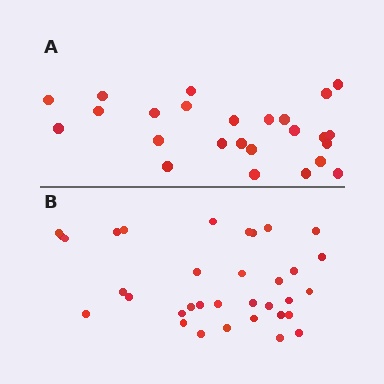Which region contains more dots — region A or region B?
Region B (the bottom region) has more dots.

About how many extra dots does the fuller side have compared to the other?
Region B has roughly 8 or so more dots than region A.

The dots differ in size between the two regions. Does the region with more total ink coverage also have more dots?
No. Region A has more total ink coverage because its dots are larger, but region B actually contains more individual dots. Total area can be misleading — the number of items is what matters here.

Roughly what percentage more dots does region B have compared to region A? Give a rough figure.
About 35% more.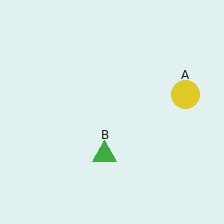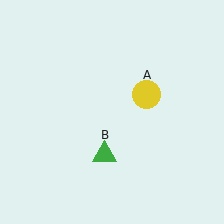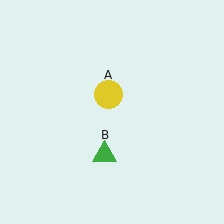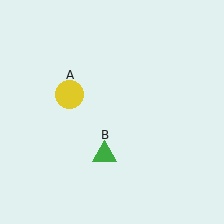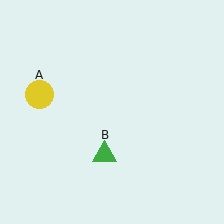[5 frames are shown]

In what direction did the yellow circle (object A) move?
The yellow circle (object A) moved left.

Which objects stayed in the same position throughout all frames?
Green triangle (object B) remained stationary.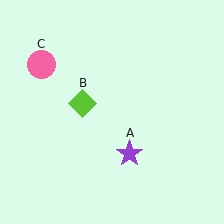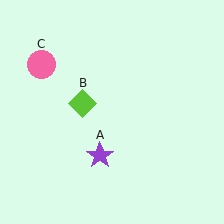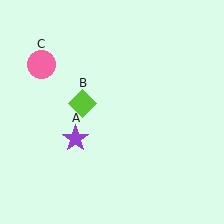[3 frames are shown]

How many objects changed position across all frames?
1 object changed position: purple star (object A).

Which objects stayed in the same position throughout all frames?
Lime diamond (object B) and pink circle (object C) remained stationary.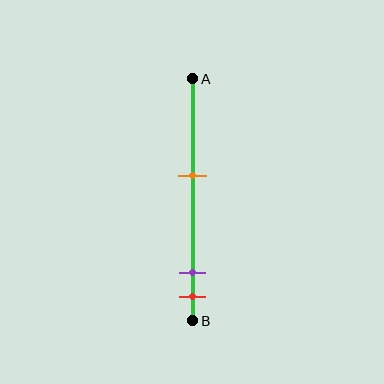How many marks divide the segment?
There are 3 marks dividing the segment.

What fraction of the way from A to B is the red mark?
The red mark is approximately 90% (0.9) of the way from A to B.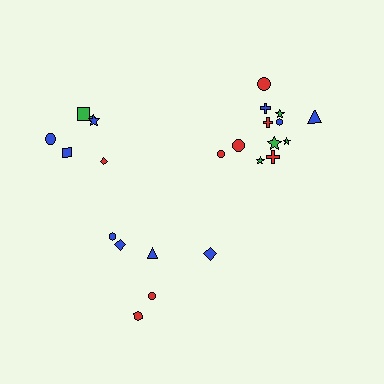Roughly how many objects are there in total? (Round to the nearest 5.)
Roughly 25 objects in total.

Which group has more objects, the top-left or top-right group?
The top-right group.